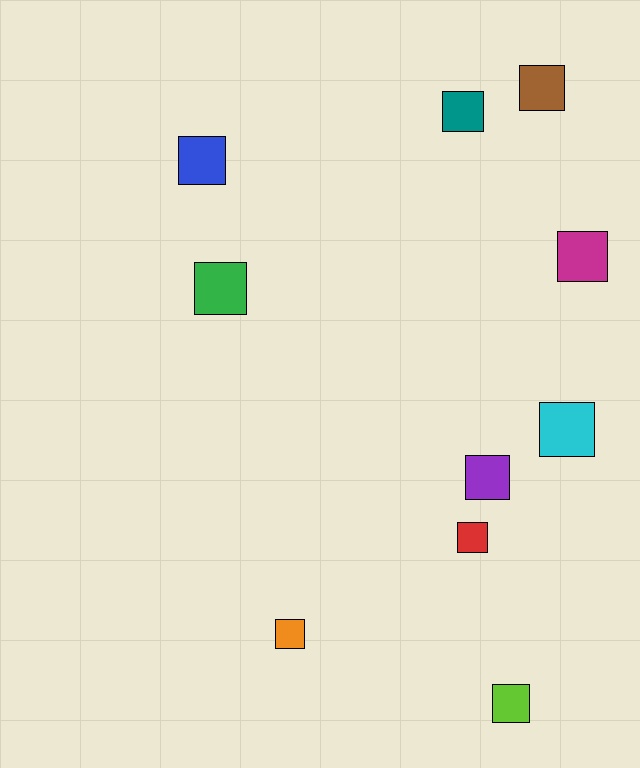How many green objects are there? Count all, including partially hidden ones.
There is 1 green object.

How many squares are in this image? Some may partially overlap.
There are 10 squares.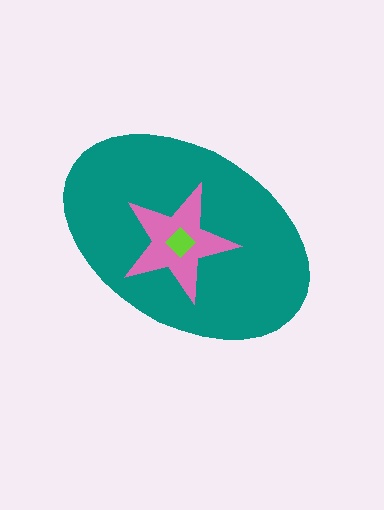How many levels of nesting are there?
3.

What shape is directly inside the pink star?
The lime diamond.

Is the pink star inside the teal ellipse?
Yes.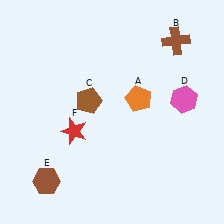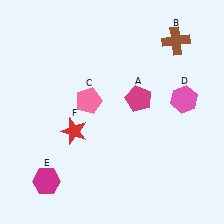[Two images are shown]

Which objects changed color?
A changed from orange to magenta. C changed from brown to pink. E changed from brown to magenta.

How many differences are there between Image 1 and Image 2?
There are 3 differences between the two images.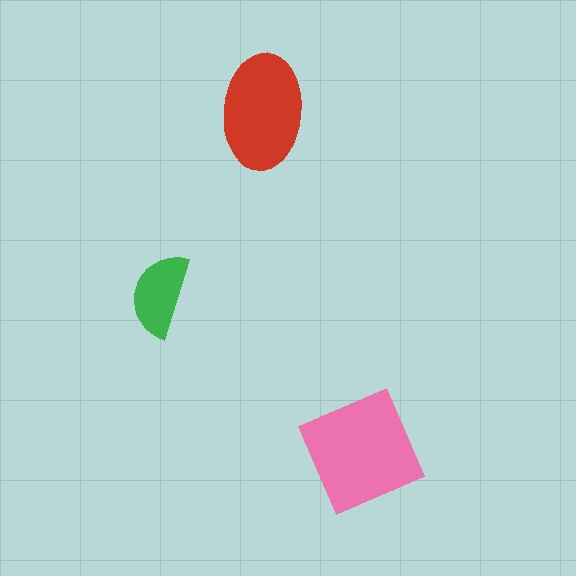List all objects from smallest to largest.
The green semicircle, the red ellipse, the pink square.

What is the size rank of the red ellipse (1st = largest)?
2nd.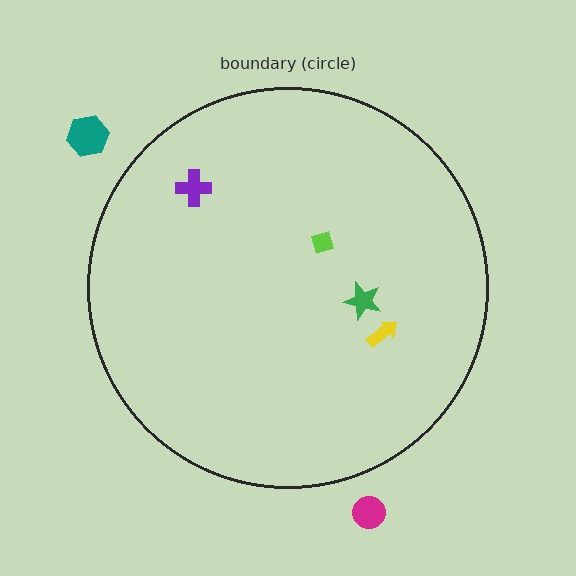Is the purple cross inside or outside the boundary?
Inside.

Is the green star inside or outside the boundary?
Inside.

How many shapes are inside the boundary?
4 inside, 2 outside.